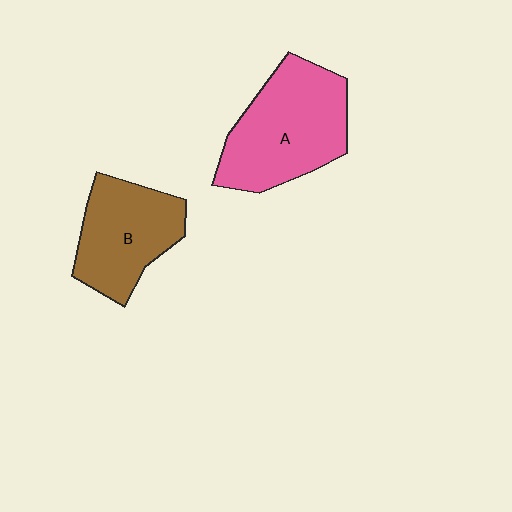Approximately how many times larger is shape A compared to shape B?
Approximately 1.3 times.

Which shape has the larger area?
Shape A (pink).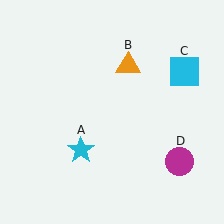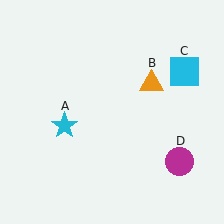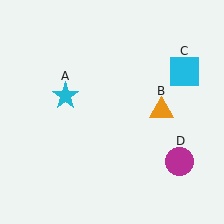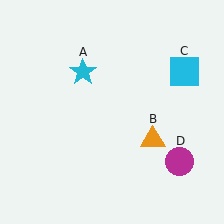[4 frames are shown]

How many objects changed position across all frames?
2 objects changed position: cyan star (object A), orange triangle (object B).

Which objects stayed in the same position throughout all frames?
Cyan square (object C) and magenta circle (object D) remained stationary.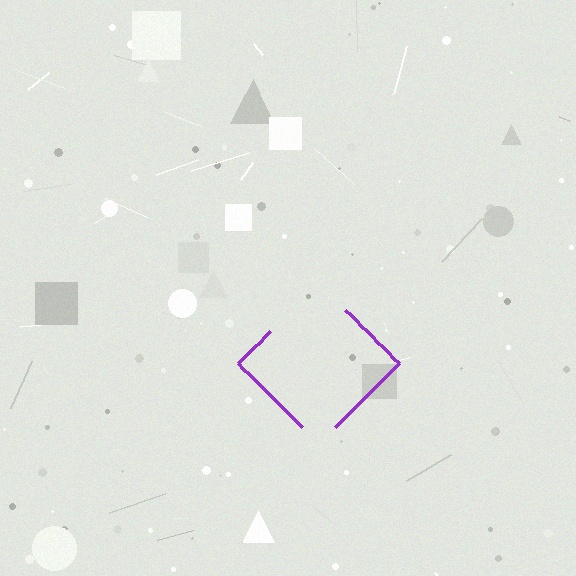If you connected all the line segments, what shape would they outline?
They would outline a diamond.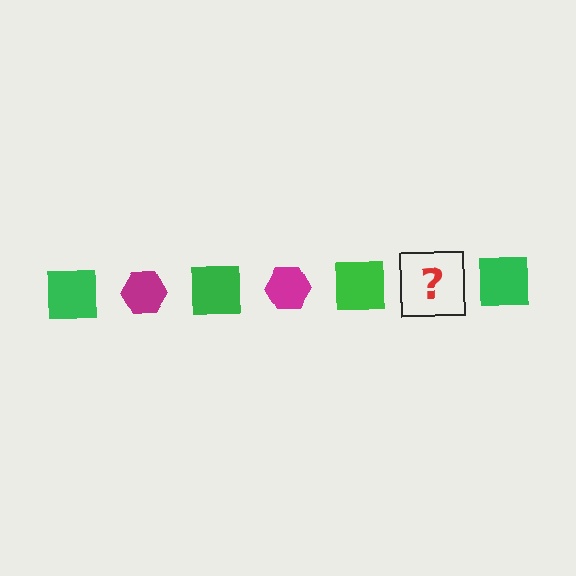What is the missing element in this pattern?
The missing element is a magenta hexagon.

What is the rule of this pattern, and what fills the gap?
The rule is that the pattern alternates between green square and magenta hexagon. The gap should be filled with a magenta hexagon.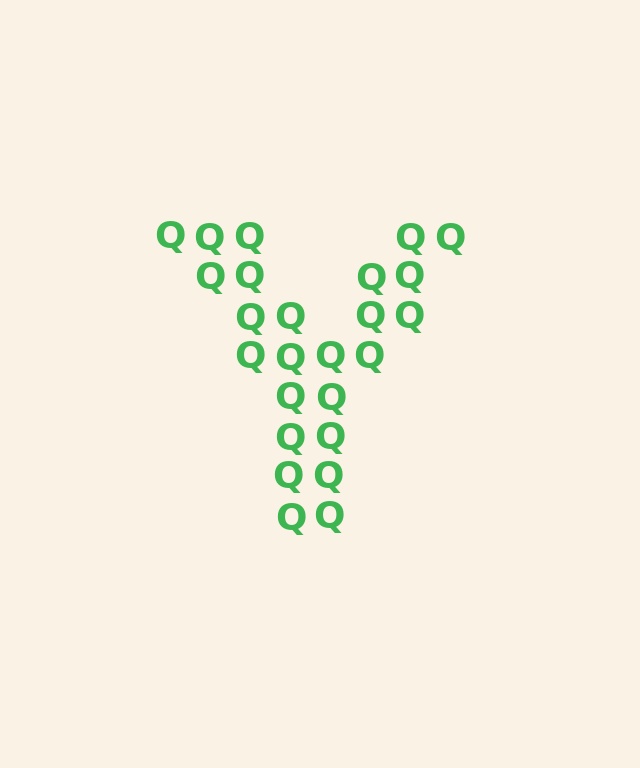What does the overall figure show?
The overall figure shows the letter Y.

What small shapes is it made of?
It is made of small letter Q's.